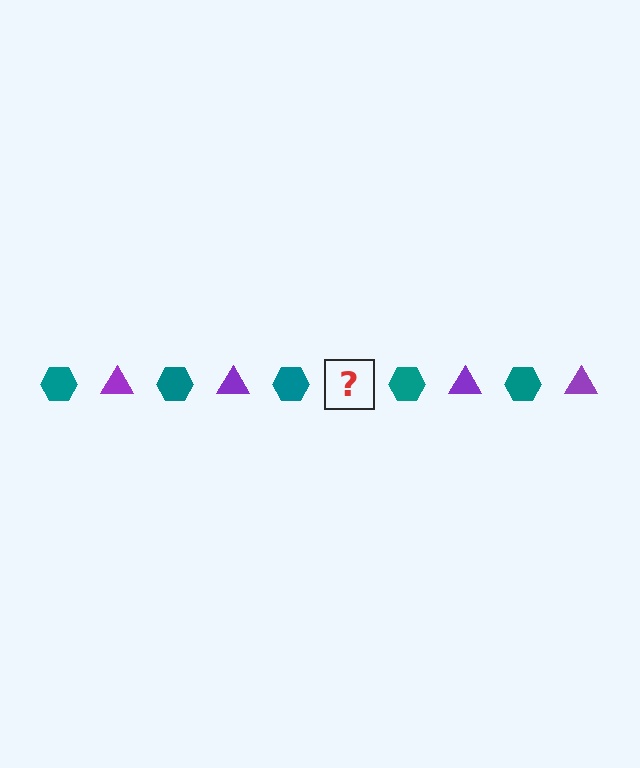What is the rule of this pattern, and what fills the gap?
The rule is that the pattern alternates between teal hexagon and purple triangle. The gap should be filled with a purple triangle.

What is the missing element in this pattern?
The missing element is a purple triangle.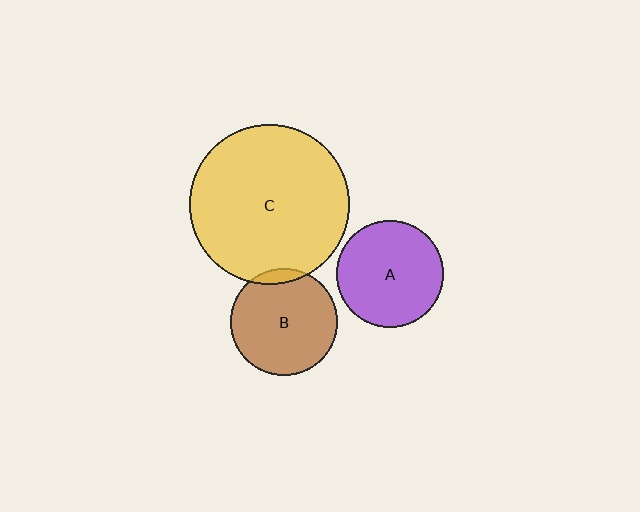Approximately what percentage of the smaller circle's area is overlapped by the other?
Approximately 5%.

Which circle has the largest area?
Circle C (yellow).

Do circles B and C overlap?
Yes.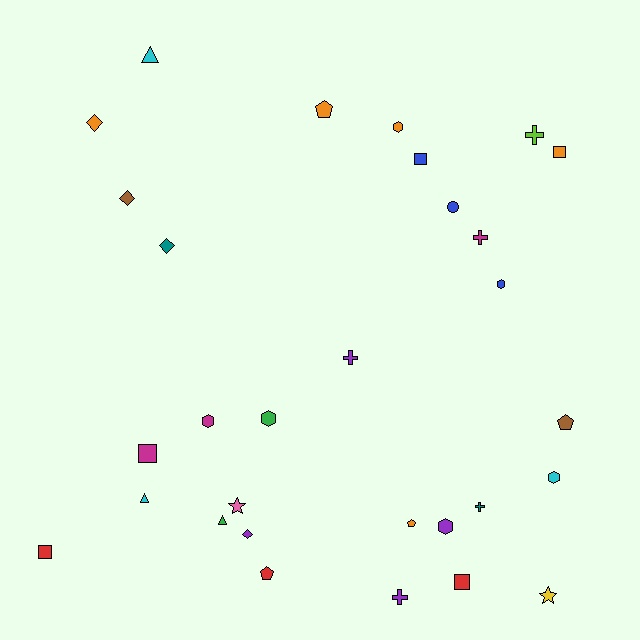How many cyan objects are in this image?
There are 3 cyan objects.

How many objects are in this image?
There are 30 objects.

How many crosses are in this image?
There are 5 crosses.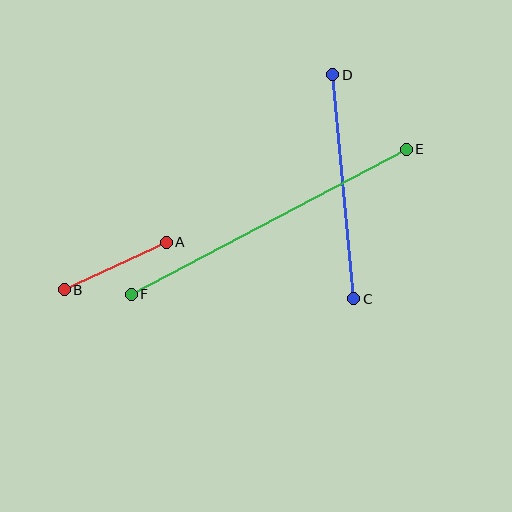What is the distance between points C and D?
The distance is approximately 225 pixels.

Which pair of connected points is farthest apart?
Points E and F are farthest apart.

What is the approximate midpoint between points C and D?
The midpoint is at approximately (343, 187) pixels.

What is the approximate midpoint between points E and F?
The midpoint is at approximately (269, 222) pixels.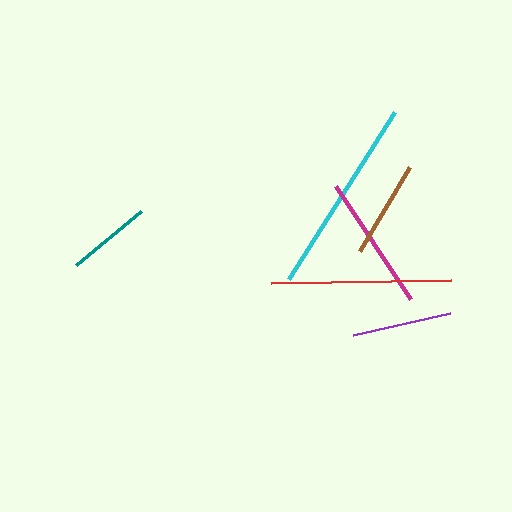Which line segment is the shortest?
The teal line is the shortest at approximately 85 pixels.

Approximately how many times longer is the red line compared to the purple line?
The red line is approximately 1.8 times the length of the purple line.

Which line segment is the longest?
The cyan line is the longest at approximately 198 pixels.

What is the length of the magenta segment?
The magenta segment is approximately 136 pixels long.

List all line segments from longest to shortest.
From longest to shortest: cyan, red, magenta, purple, brown, teal.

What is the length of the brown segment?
The brown segment is approximately 98 pixels long.